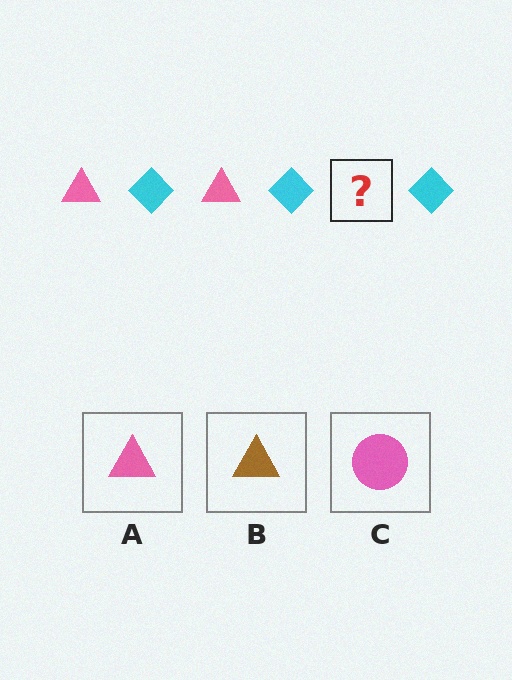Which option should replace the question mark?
Option A.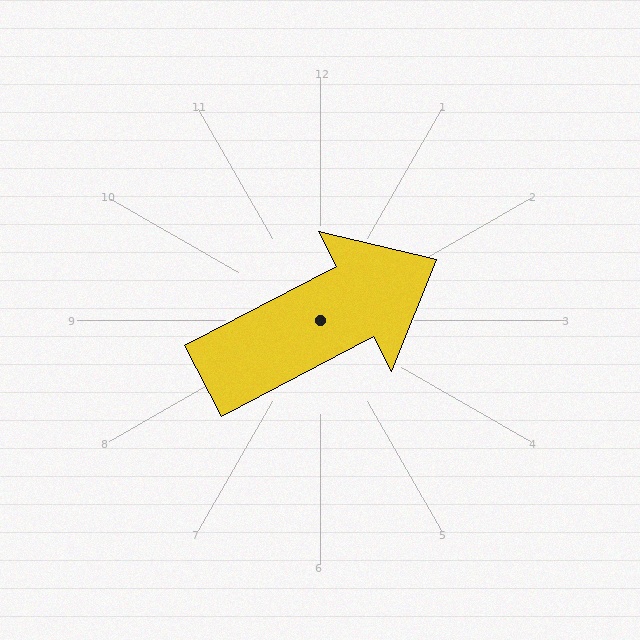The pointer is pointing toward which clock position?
Roughly 2 o'clock.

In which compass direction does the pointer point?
Northeast.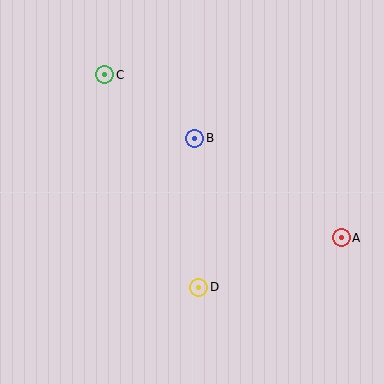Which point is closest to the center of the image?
Point B at (195, 138) is closest to the center.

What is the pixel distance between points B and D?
The distance between B and D is 149 pixels.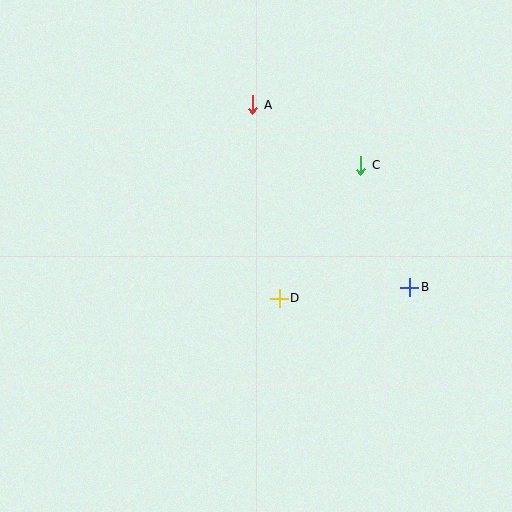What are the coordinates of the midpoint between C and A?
The midpoint between C and A is at (307, 135).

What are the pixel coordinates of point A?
Point A is at (252, 105).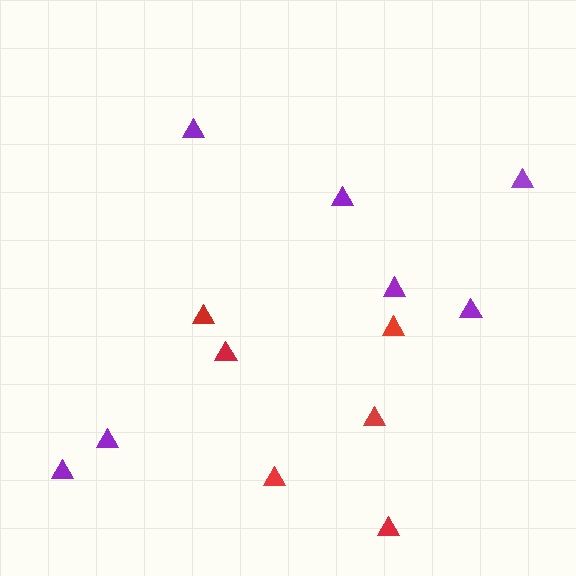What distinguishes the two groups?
There are 2 groups: one group of red triangles (6) and one group of purple triangles (7).